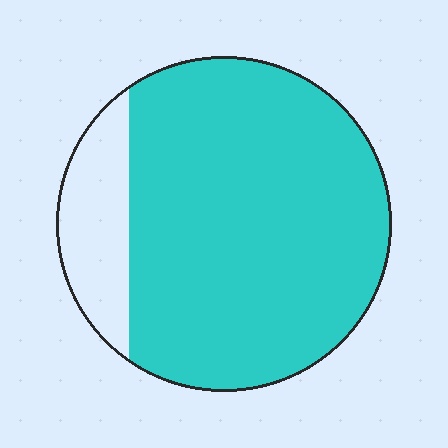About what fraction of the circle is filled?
About five sixths (5/6).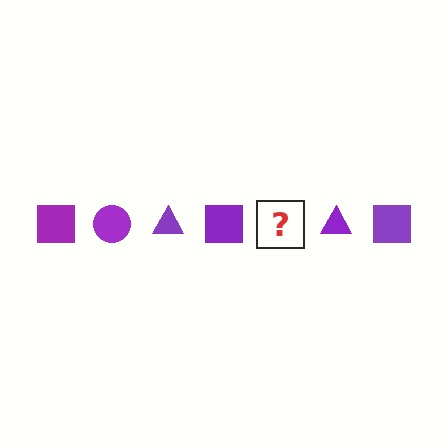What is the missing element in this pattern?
The missing element is a purple circle.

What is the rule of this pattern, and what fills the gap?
The rule is that the pattern cycles through square, circle, triangle shapes in purple. The gap should be filled with a purple circle.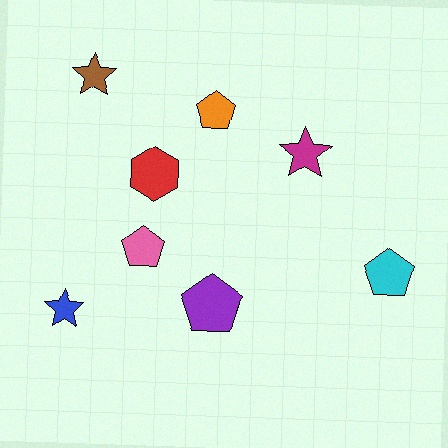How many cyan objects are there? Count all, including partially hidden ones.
There is 1 cyan object.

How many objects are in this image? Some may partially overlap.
There are 8 objects.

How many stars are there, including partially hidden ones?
There are 3 stars.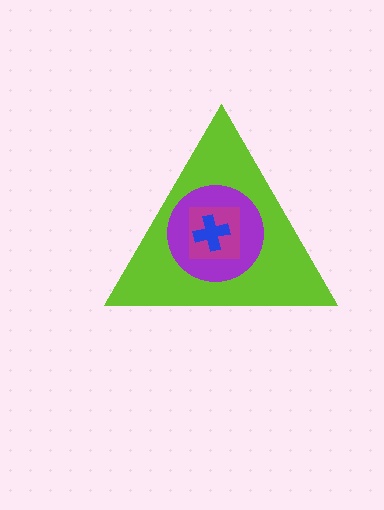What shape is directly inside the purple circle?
The magenta square.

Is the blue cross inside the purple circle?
Yes.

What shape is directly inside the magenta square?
The blue cross.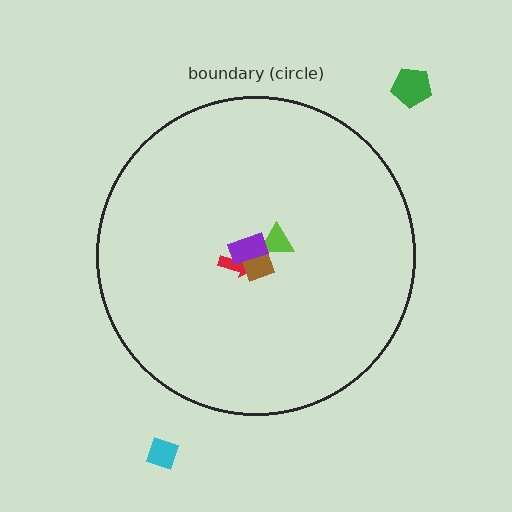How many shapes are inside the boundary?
4 inside, 2 outside.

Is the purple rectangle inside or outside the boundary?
Inside.